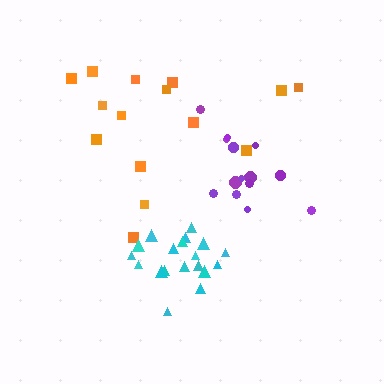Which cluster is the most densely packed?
Cyan.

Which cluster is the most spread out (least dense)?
Orange.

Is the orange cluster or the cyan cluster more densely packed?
Cyan.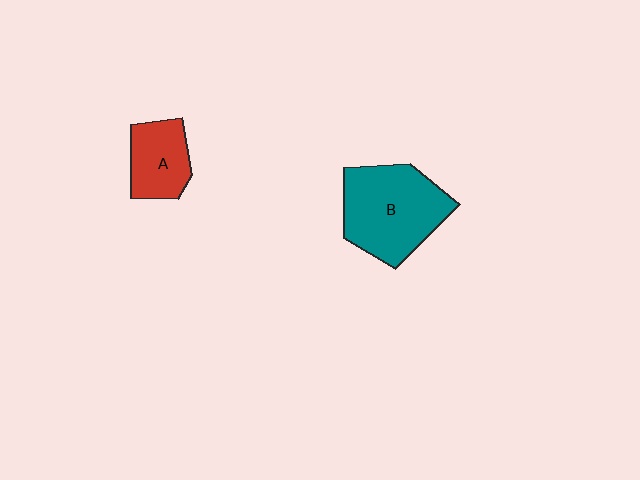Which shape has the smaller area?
Shape A (red).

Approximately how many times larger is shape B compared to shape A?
Approximately 1.9 times.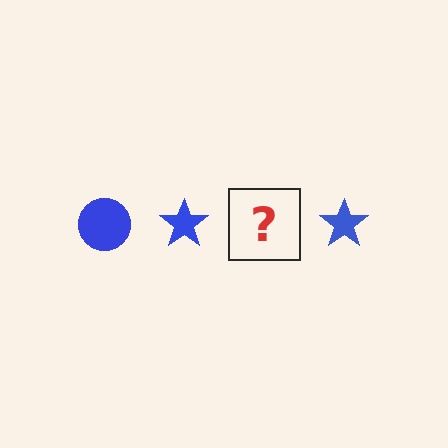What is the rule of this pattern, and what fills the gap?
The rule is that the pattern cycles through circle, star shapes in blue. The gap should be filled with a blue circle.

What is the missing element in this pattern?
The missing element is a blue circle.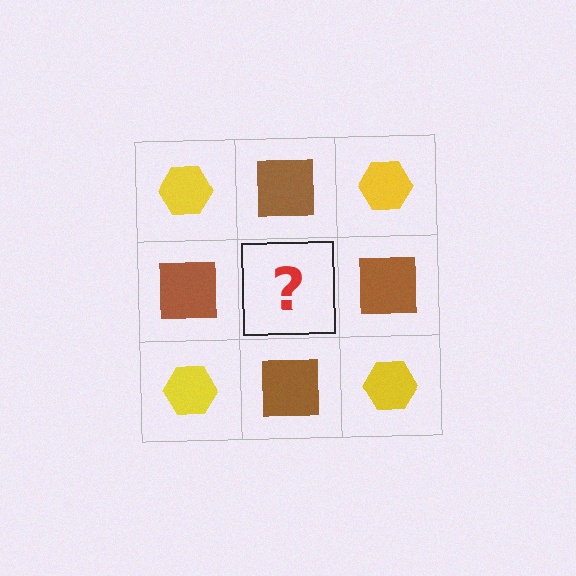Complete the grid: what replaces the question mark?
The question mark should be replaced with a yellow hexagon.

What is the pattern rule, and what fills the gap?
The rule is that it alternates yellow hexagon and brown square in a checkerboard pattern. The gap should be filled with a yellow hexagon.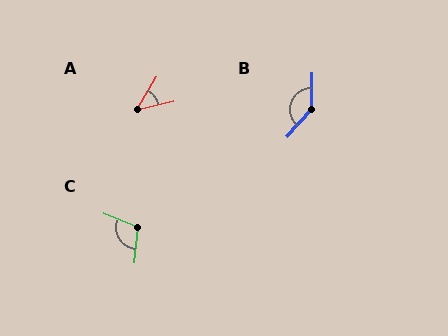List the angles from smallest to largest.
A (46°), C (105°), B (139°).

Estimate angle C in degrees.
Approximately 105 degrees.